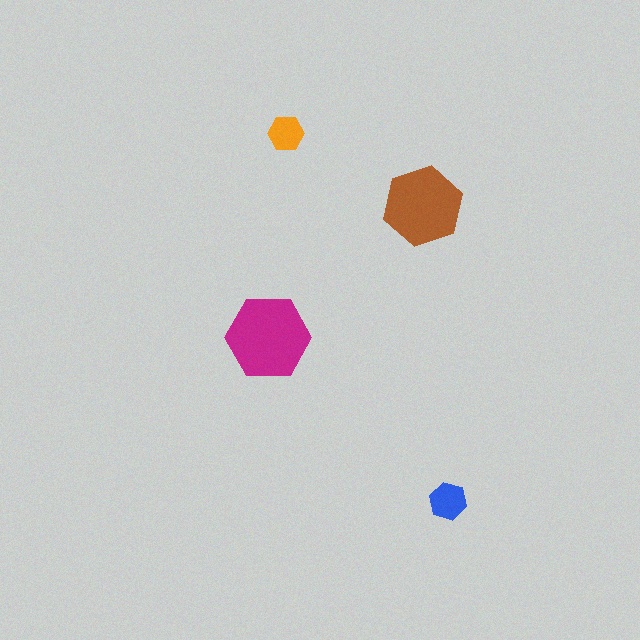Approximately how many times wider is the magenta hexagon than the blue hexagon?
About 2 times wider.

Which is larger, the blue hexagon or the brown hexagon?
The brown one.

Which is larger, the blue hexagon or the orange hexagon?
The blue one.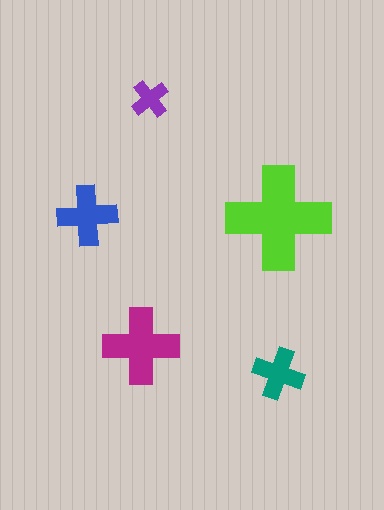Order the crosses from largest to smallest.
the lime one, the magenta one, the blue one, the teal one, the purple one.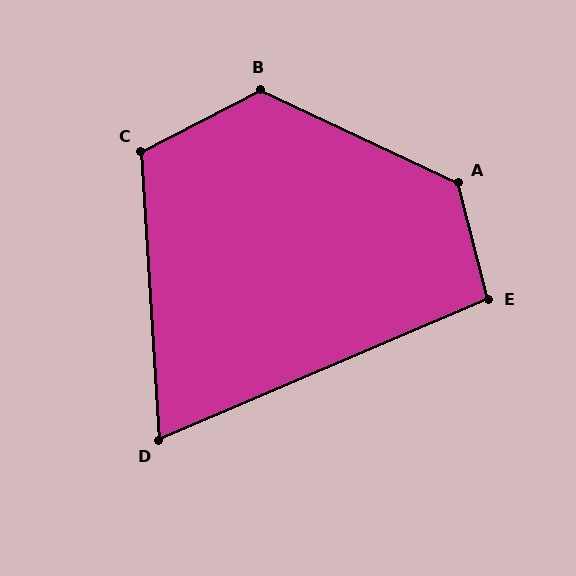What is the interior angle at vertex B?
Approximately 127 degrees (obtuse).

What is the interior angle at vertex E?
Approximately 99 degrees (obtuse).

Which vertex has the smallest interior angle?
D, at approximately 70 degrees.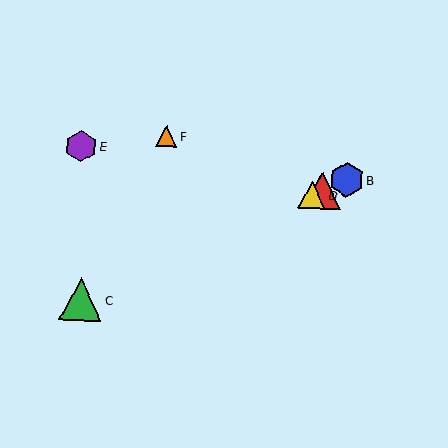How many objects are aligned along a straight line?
4 objects (A, B, C, D) are aligned along a straight line.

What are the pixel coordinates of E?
Object E is at (81, 146).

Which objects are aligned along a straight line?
Objects A, B, C, D are aligned along a straight line.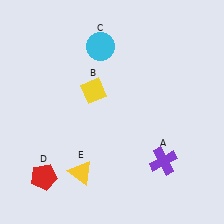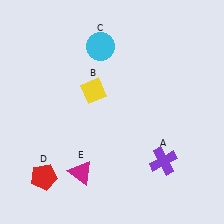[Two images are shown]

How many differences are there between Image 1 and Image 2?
There is 1 difference between the two images.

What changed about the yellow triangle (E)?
In Image 1, E is yellow. In Image 2, it changed to magenta.